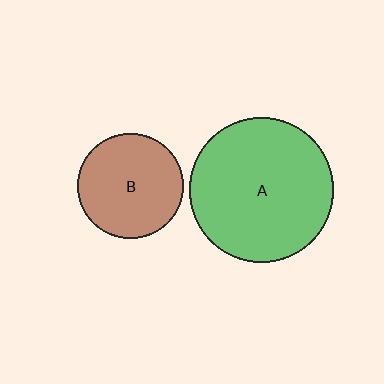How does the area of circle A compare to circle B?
Approximately 1.9 times.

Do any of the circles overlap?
No, none of the circles overlap.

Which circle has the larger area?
Circle A (green).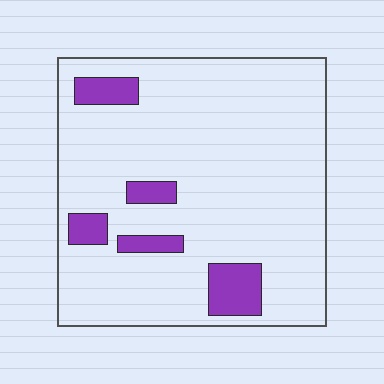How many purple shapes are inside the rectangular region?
5.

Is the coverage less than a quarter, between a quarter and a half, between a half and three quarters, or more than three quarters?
Less than a quarter.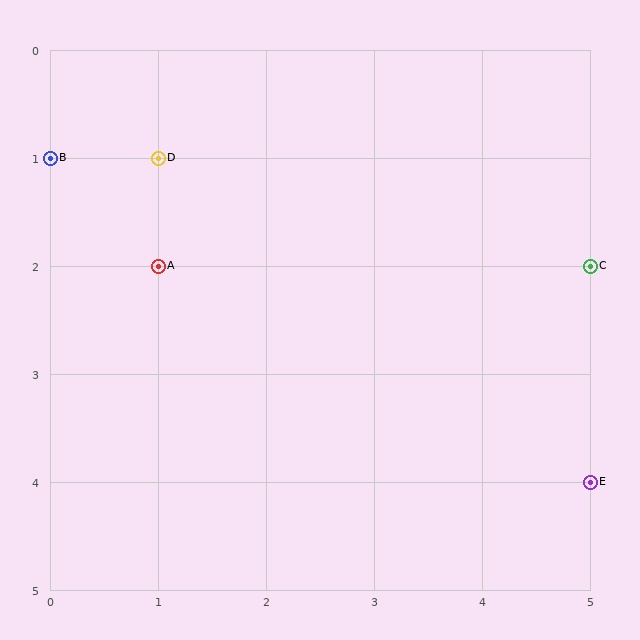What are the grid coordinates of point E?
Point E is at grid coordinates (5, 4).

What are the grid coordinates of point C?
Point C is at grid coordinates (5, 2).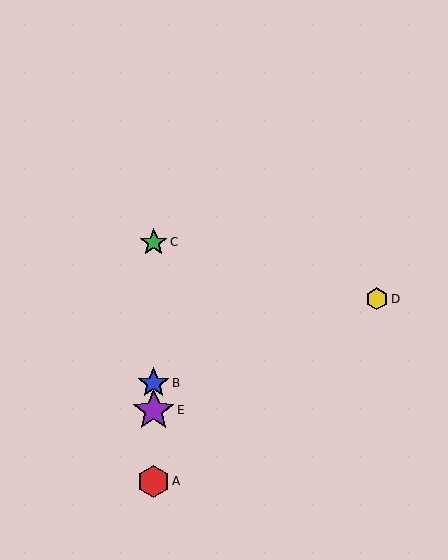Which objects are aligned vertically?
Objects A, B, C, E are aligned vertically.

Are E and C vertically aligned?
Yes, both are at x≈154.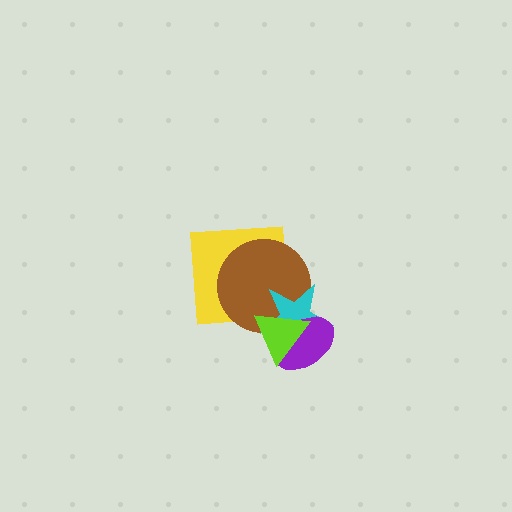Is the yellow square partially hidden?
Yes, it is partially covered by another shape.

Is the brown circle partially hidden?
Yes, it is partially covered by another shape.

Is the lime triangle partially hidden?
No, no other shape covers it.